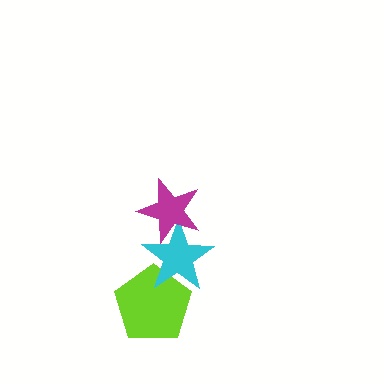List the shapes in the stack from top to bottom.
From top to bottom: the magenta star, the cyan star, the lime pentagon.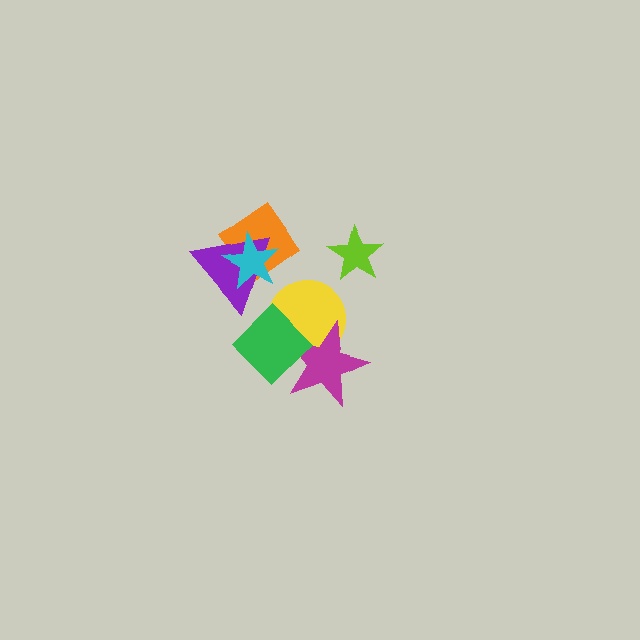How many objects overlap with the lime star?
0 objects overlap with the lime star.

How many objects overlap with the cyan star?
2 objects overlap with the cyan star.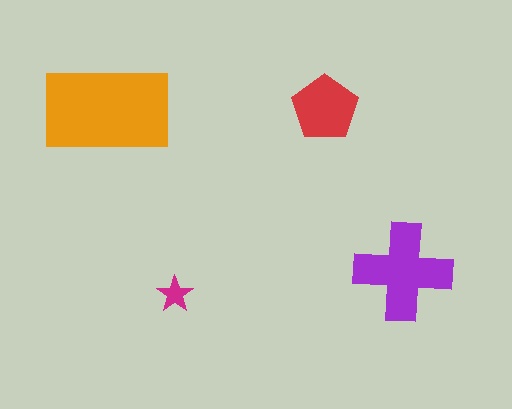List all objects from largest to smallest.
The orange rectangle, the purple cross, the red pentagon, the magenta star.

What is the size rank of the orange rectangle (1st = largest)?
1st.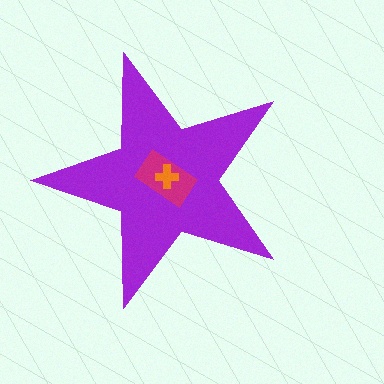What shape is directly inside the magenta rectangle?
The orange cross.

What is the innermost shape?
The orange cross.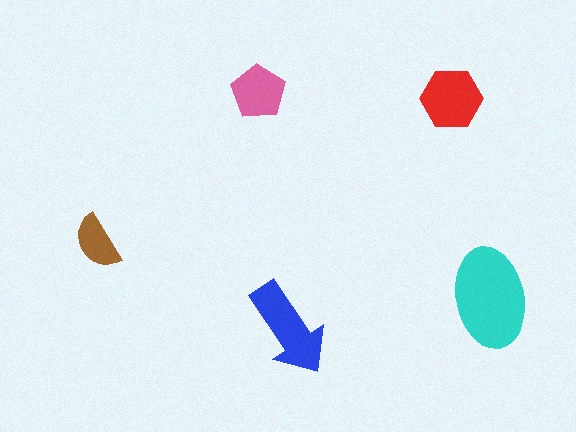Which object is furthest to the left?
The brown semicircle is leftmost.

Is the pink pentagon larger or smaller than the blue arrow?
Smaller.